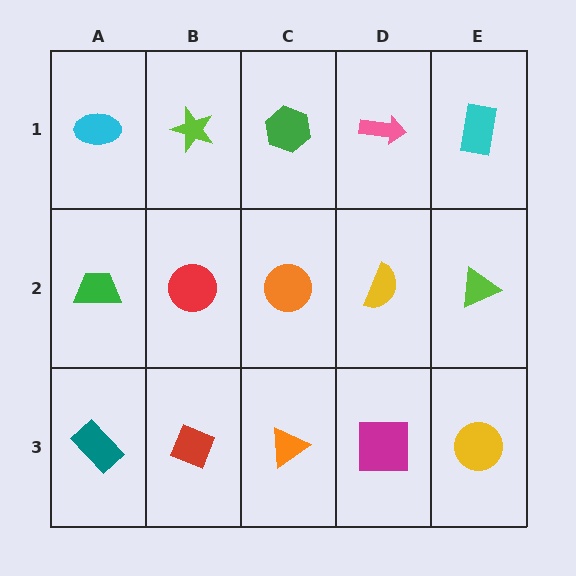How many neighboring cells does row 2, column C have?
4.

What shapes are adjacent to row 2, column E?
A cyan rectangle (row 1, column E), a yellow circle (row 3, column E), a yellow semicircle (row 2, column D).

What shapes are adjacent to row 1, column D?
A yellow semicircle (row 2, column D), a green hexagon (row 1, column C), a cyan rectangle (row 1, column E).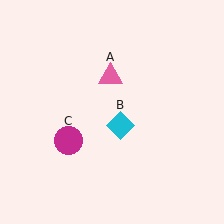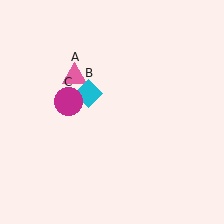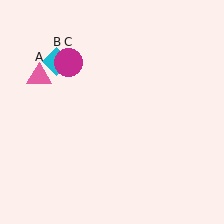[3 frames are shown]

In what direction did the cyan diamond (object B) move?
The cyan diamond (object B) moved up and to the left.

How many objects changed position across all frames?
3 objects changed position: pink triangle (object A), cyan diamond (object B), magenta circle (object C).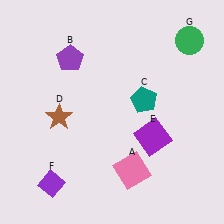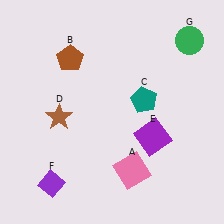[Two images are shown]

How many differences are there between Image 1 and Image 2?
There is 1 difference between the two images.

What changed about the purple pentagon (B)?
In Image 1, B is purple. In Image 2, it changed to brown.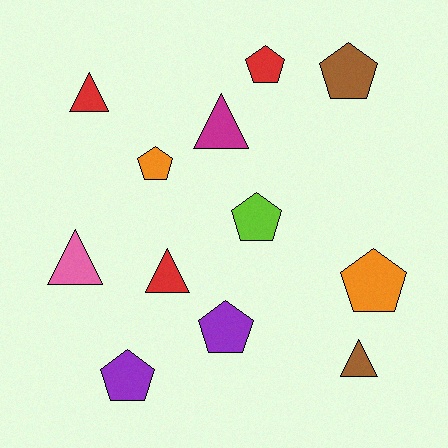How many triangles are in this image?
There are 5 triangles.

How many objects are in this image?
There are 12 objects.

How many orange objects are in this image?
There are 2 orange objects.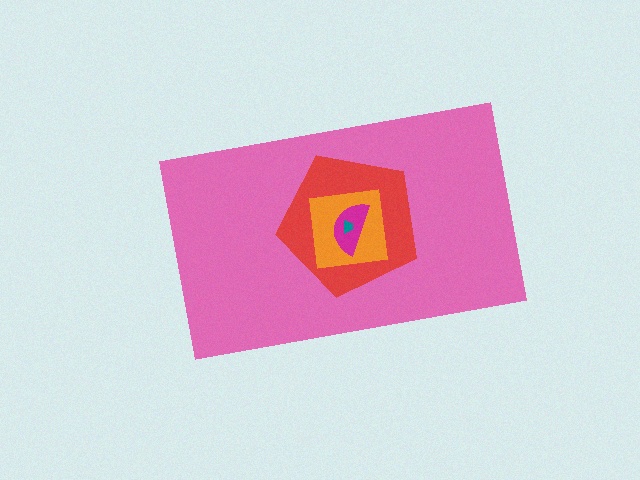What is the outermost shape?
The pink rectangle.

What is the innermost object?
The teal trapezoid.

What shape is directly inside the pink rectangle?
The red pentagon.